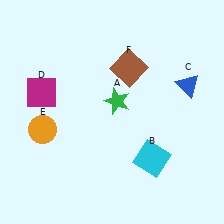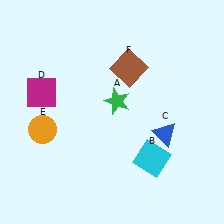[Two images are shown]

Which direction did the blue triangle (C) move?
The blue triangle (C) moved down.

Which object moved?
The blue triangle (C) moved down.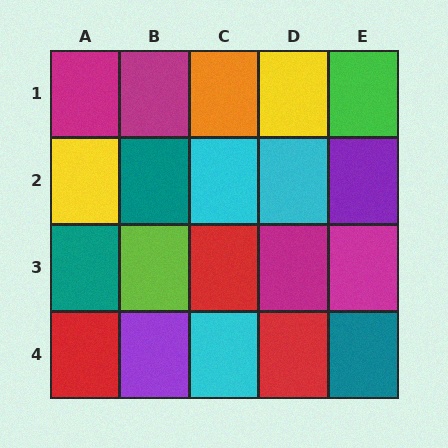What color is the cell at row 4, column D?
Red.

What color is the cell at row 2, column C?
Cyan.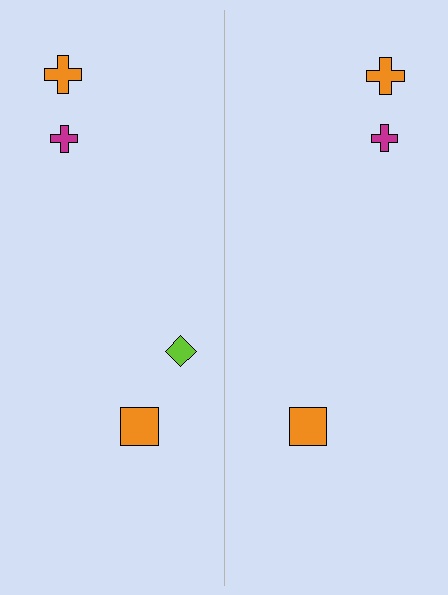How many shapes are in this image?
There are 7 shapes in this image.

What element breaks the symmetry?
A lime diamond is missing from the right side.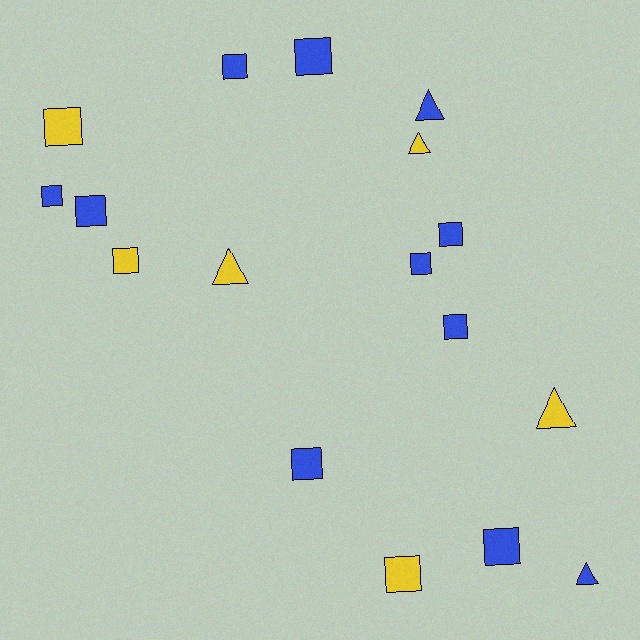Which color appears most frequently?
Blue, with 11 objects.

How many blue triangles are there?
There are 2 blue triangles.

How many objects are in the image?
There are 17 objects.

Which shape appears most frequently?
Square, with 12 objects.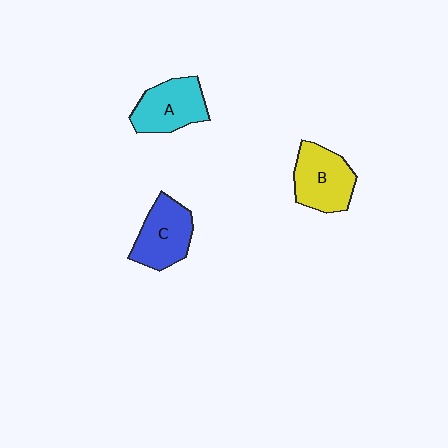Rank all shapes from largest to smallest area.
From largest to smallest: B (yellow), A (cyan), C (blue).